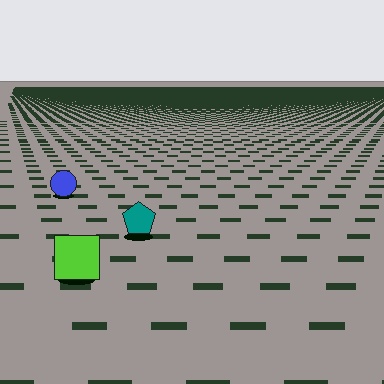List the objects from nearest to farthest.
From nearest to farthest: the lime square, the teal pentagon, the blue circle.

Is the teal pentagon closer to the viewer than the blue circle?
Yes. The teal pentagon is closer — you can tell from the texture gradient: the ground texture is coarser near it.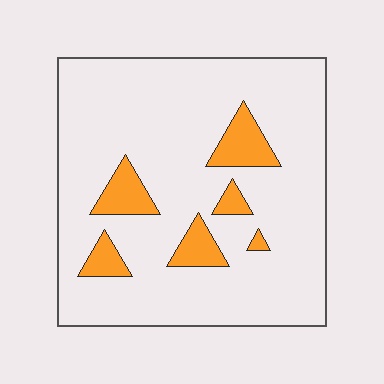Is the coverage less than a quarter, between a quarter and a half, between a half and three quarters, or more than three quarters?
Less than a quarter.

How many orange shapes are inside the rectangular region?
6.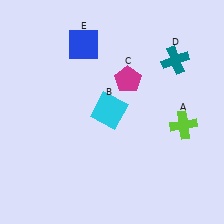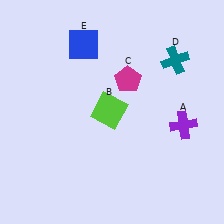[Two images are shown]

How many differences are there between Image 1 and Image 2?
There are 2 differences between the two images.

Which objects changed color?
A changed from lime to purple. B changed from cyan to lime.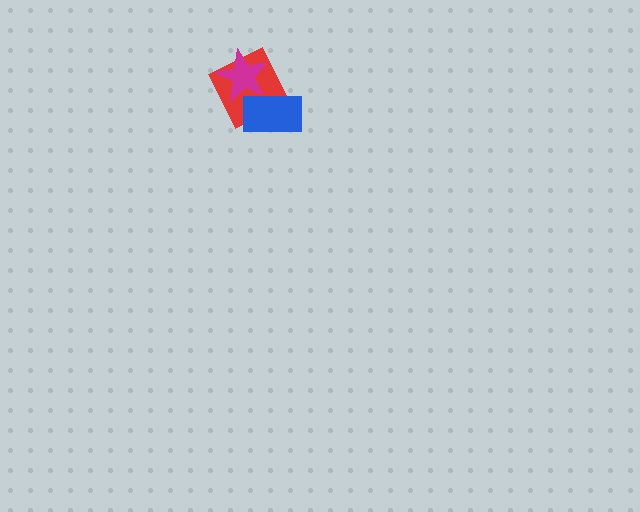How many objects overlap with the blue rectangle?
2 objects overlap with the blue rectangle.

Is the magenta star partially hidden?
No, no other shape covers it.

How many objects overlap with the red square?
2 objects overlap with the red square.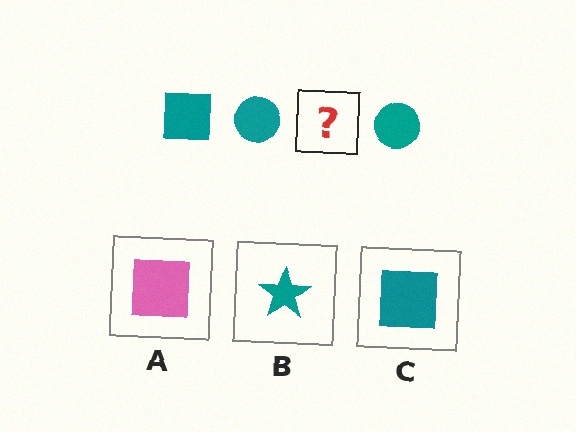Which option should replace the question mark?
Option C.